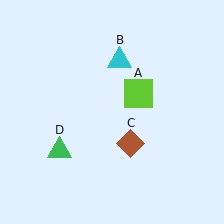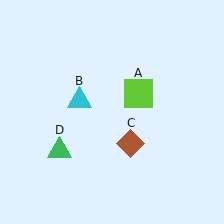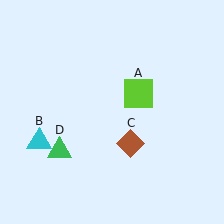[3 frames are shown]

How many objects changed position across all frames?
1 object changed position: cyan triangle (object B).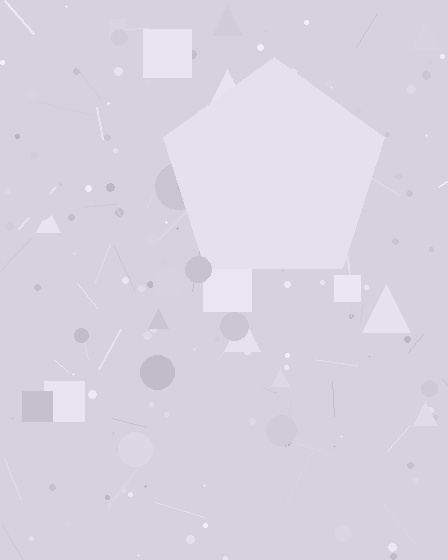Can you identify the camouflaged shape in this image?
The camouflaged shape is a pentagon.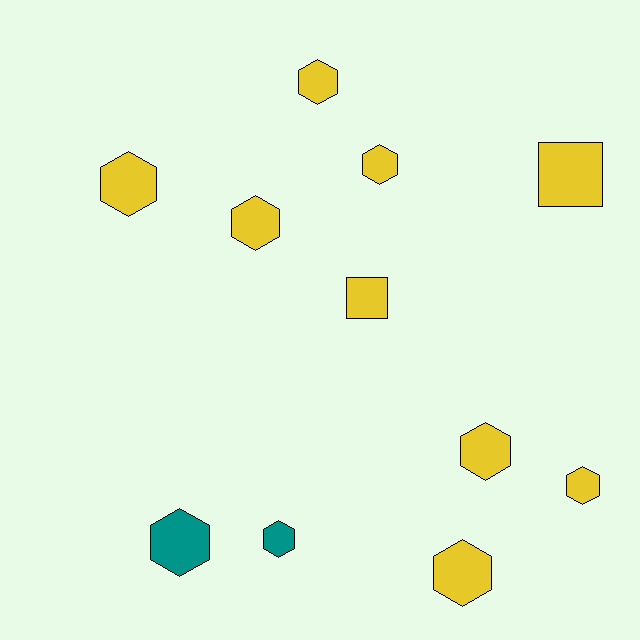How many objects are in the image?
There are 11 objects.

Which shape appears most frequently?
Hexagon, with 9 objects.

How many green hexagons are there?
There are no green hexagons.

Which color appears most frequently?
Yellow, with 9 objects.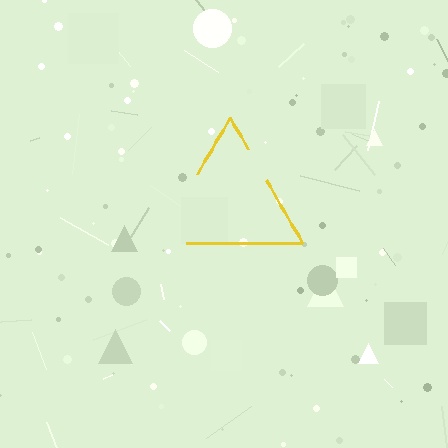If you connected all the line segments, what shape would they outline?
They would outline a triangle.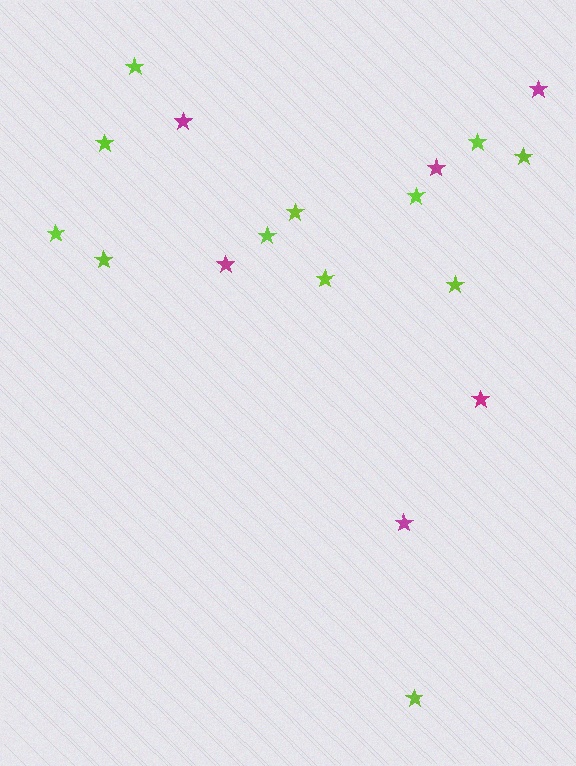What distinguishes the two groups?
There are 2 groups: one group of magenta stars (6) and one group of lime stars (12).